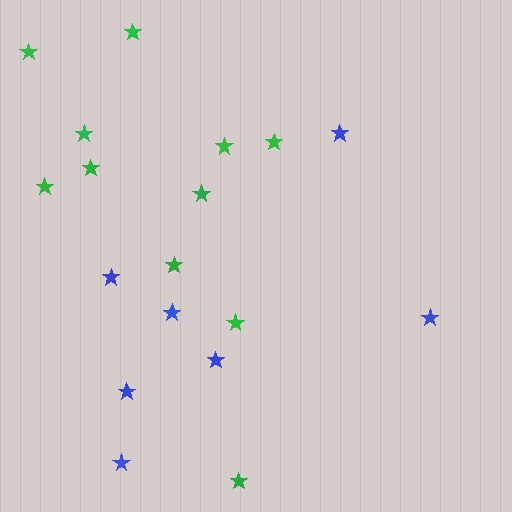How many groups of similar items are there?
There are 2 groups: one group of blue stars (7) and one group of green stars (11).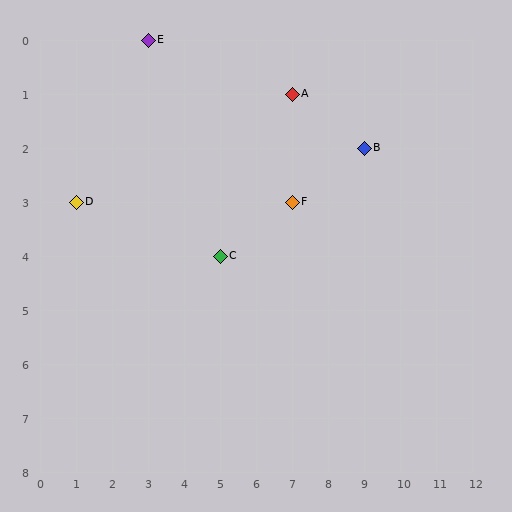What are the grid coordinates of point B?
Point B is at grid coordinates (9, 2).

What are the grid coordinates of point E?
Point E is at grid coordinates (3, 0).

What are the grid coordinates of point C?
Point C is at grid coordinates (5, 4).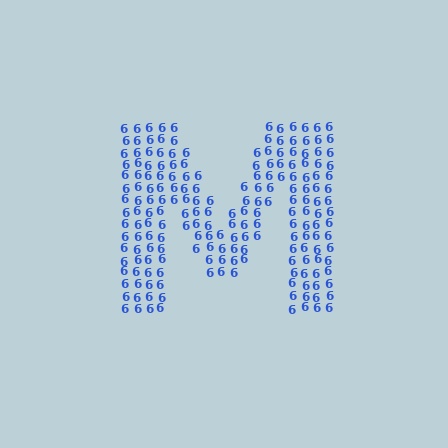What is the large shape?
The large shape is the letter M.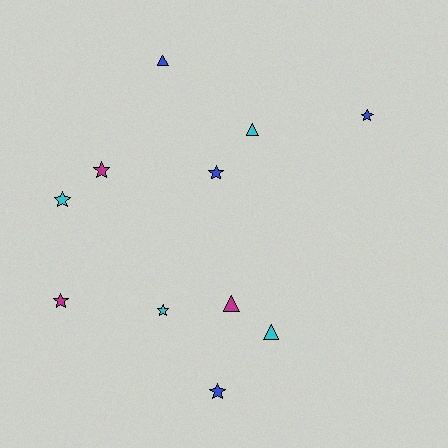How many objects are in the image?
There are 11 objects.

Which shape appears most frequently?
Star, with 7 objects.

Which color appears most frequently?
Cyan, with 4 objects.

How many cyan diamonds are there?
There are no cyan diamonds.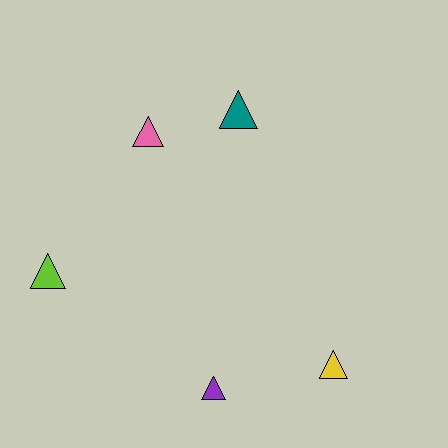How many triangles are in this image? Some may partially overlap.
There are 5 triangles.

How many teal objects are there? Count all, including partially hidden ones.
There is 1 teal object.